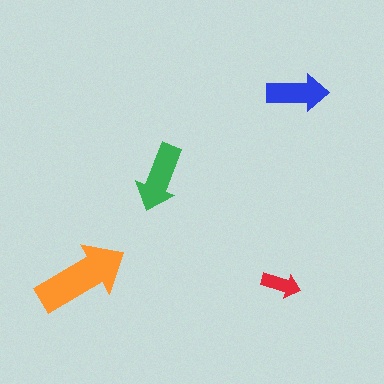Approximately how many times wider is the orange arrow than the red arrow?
About 2.5 times wider.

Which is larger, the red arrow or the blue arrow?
The blue one.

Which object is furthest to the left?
The orange arrow is leftmost.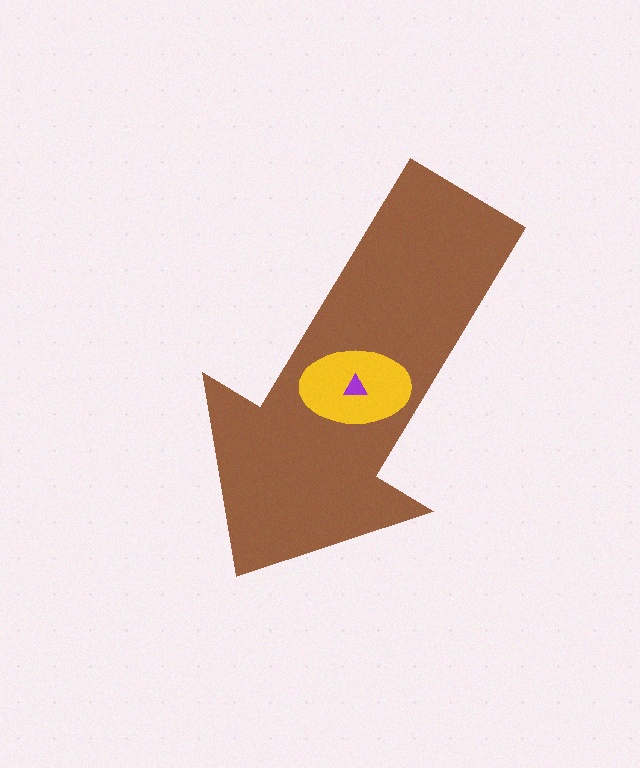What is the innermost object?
The purple triangle.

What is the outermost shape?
The brown arrow.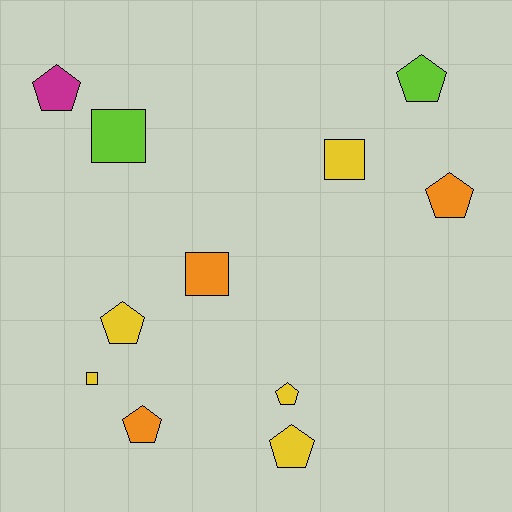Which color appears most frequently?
Yellow, with 5 objects.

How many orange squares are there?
There is 1 orange square.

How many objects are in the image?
There are 11 objects.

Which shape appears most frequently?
Pentagon, with 7 objects.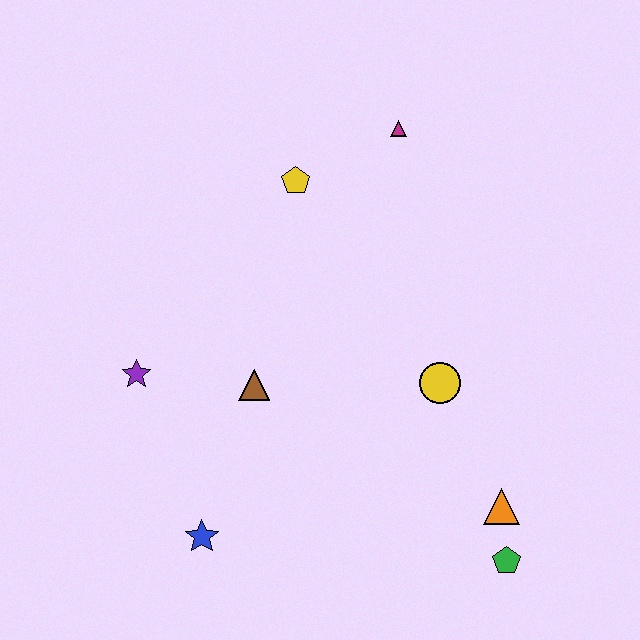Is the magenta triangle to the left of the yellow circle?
Yes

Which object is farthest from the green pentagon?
The magenta triangle is farthest from the green pentagon.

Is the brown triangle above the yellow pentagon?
No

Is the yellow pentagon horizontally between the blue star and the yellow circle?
Yes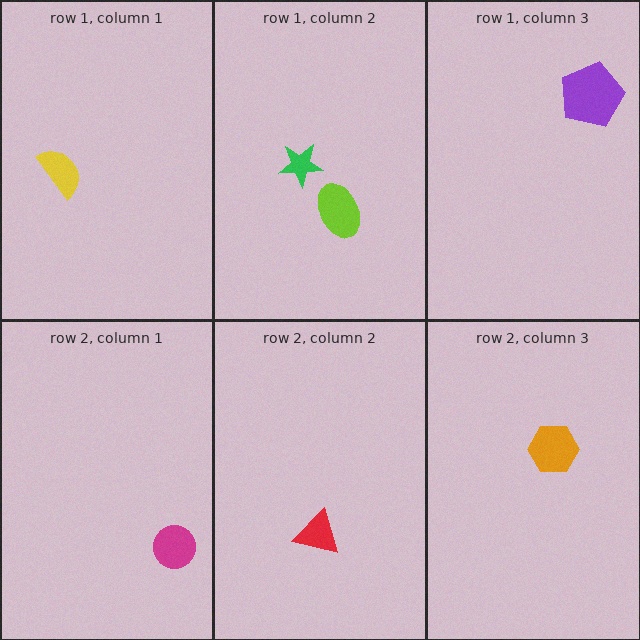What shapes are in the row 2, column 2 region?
The red triangle.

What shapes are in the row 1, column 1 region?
The yellow semicircle.